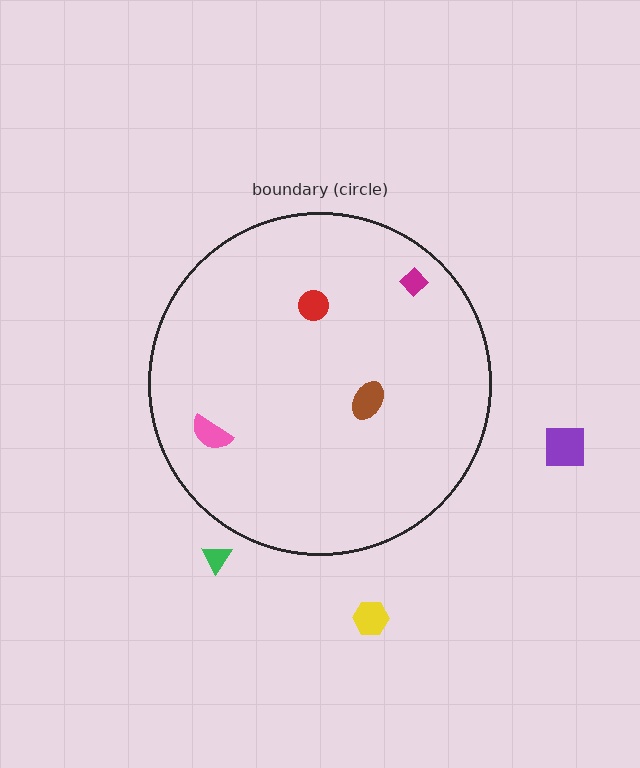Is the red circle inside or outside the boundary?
Inside.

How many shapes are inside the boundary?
4 inside, 3 outside.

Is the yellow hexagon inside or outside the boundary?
Outside.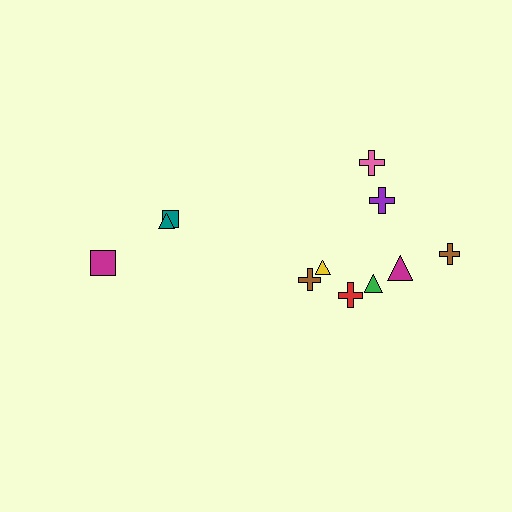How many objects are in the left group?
There are 3 objects.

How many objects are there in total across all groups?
There are 11 objects.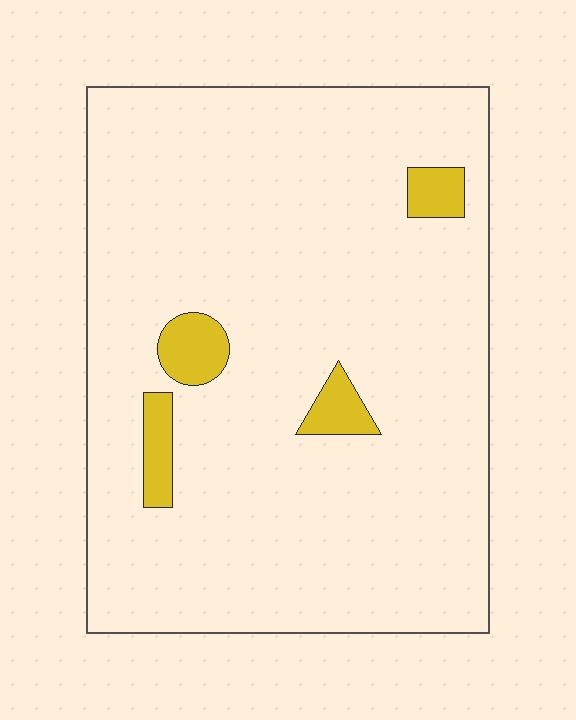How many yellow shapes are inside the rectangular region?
4.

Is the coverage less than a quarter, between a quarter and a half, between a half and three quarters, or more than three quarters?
Less than a quarter.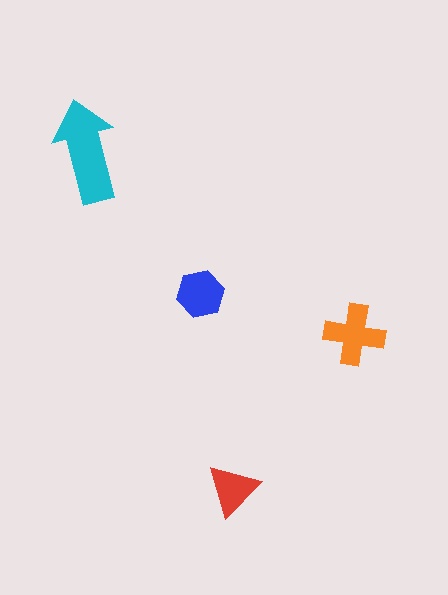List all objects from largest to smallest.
The cyan arrow, the orange cross, the blue hexagon, the red triangle.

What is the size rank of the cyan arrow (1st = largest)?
1st.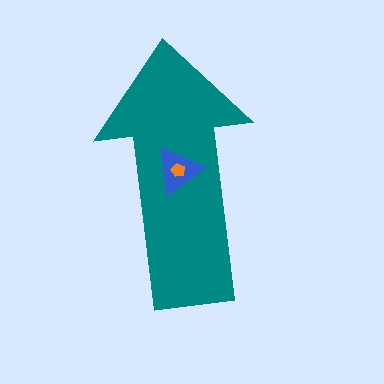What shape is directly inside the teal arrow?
The blue triangle.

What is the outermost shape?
The teal arrow.